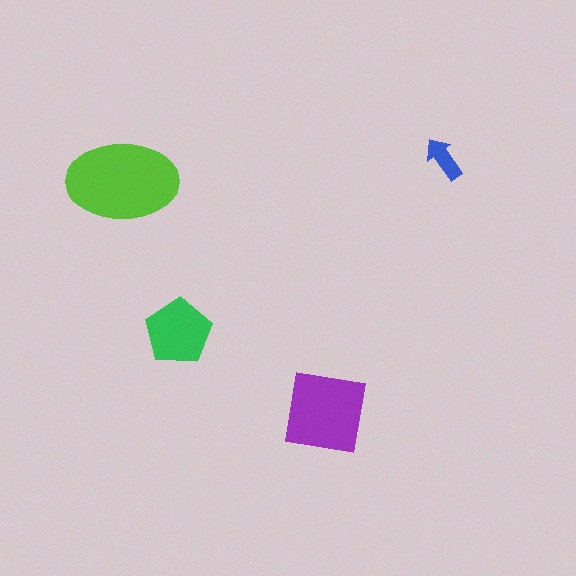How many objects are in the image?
There are 4 objects in the image.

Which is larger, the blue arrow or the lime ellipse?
The lime ellipse.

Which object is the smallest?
The blue arrow.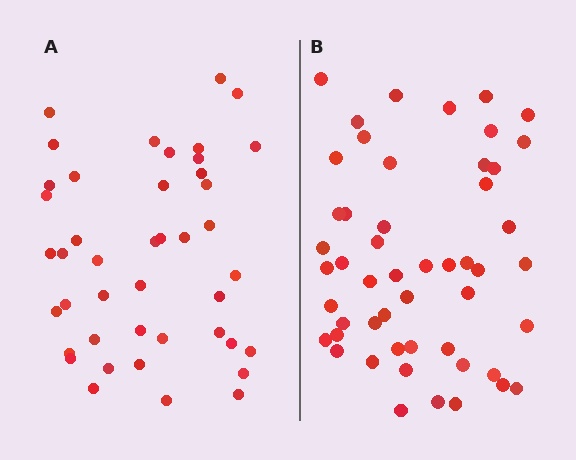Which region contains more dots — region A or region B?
Region B (the right region) has more dots.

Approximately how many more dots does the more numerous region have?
Region B has roughly 8 or so more dots than region A.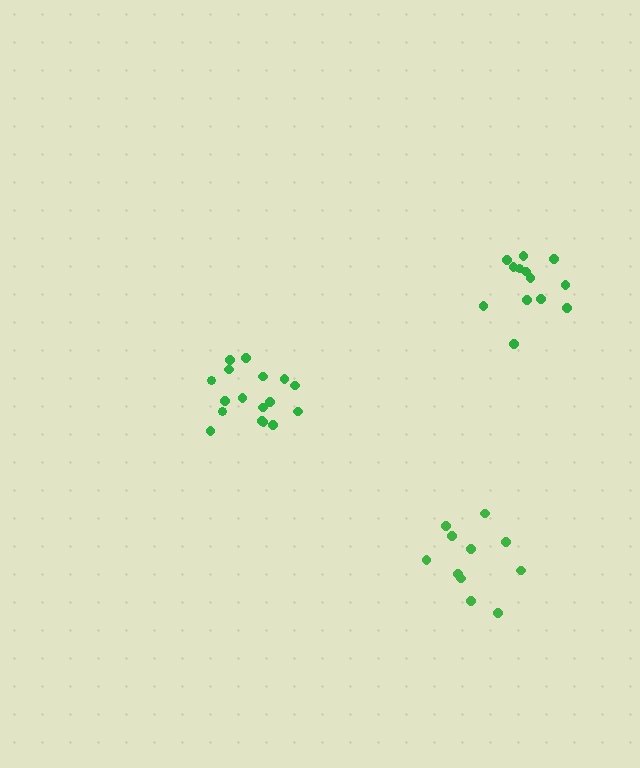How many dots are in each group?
Group 1: 11 dots, Group 2: 13 dots, Group 3: 17 dots (41 total).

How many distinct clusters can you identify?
There are 3 distinct clusters.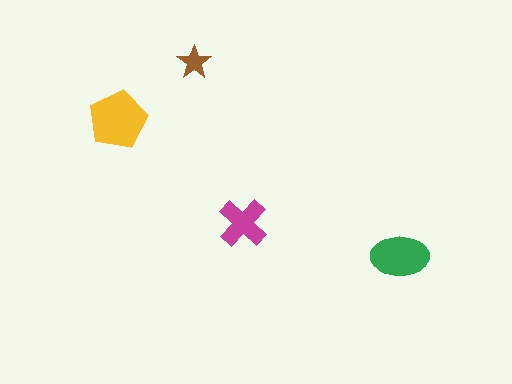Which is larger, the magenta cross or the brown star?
The magenta cross.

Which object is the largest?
The yellow pentagon.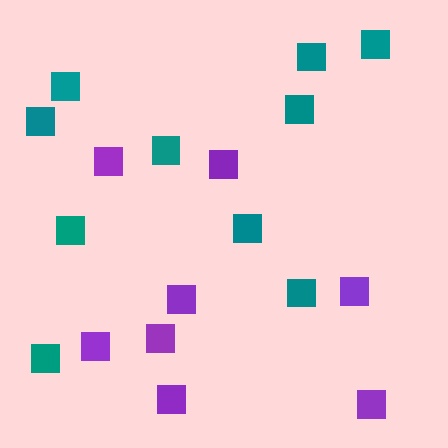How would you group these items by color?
There are 2 groups: one group of teal squares (10) and one group of purple squares (8).